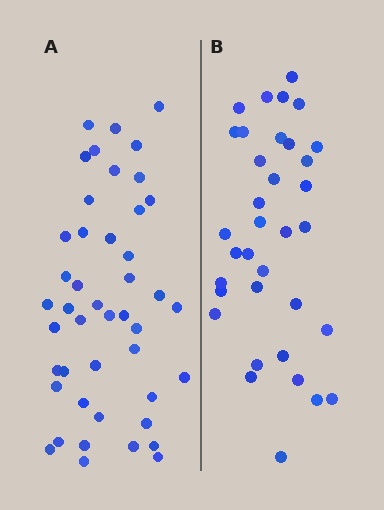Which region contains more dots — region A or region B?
Region A (the left region) has more dots.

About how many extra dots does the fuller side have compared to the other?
Region A has roughly 10 or so more dots than region B.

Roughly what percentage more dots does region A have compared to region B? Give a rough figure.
About 30% more.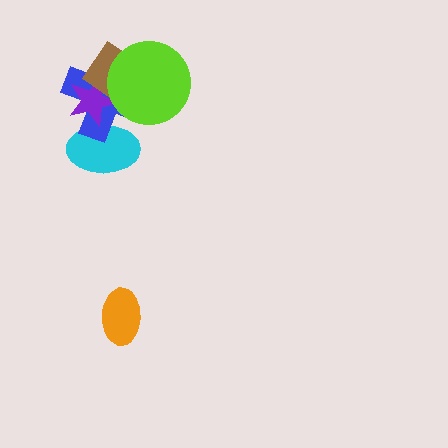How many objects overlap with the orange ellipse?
0 objects overlap with the orange ellipse.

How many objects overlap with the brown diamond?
3 objects overlap with the brown diamond.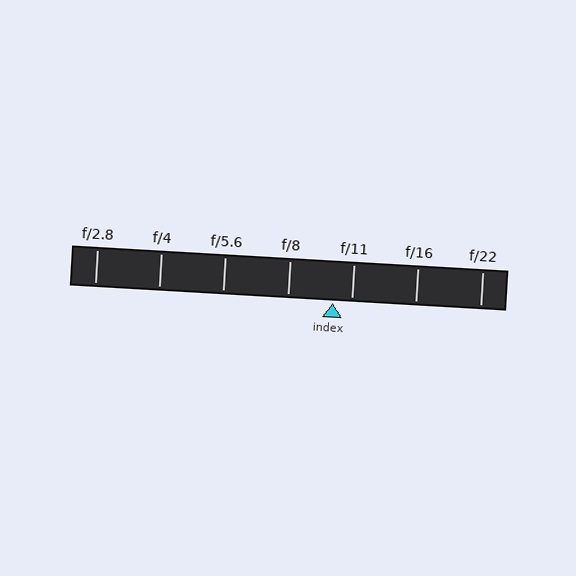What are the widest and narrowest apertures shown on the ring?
The widest aperture shown is f/2.8 and the narrowest is f/22.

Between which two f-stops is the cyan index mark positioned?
The index mark is between f/8 and f/11.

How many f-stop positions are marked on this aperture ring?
There are 7 f-stop positions marked.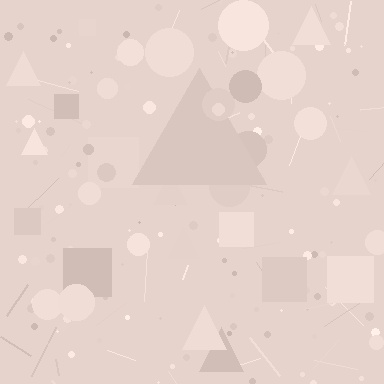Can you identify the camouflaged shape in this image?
The camouflaged shape is a triangle.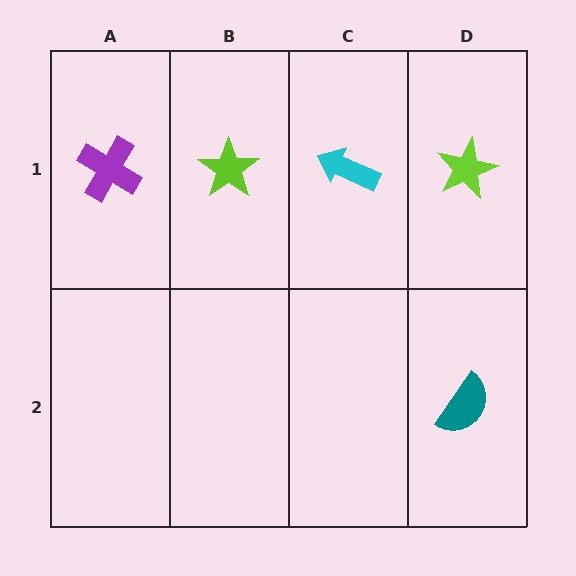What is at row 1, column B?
A lime star.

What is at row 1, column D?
A lime star.